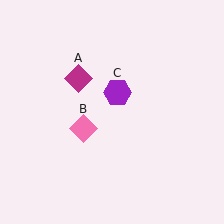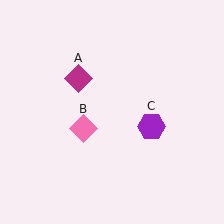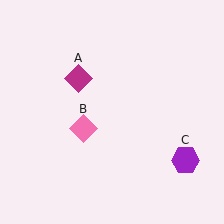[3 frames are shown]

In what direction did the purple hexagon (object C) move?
The purple hexagon (object C) moved down and to the right.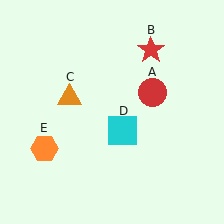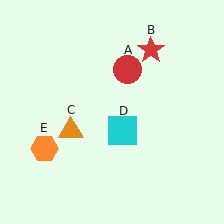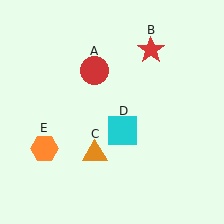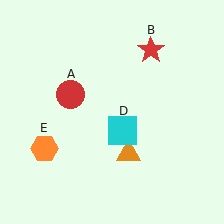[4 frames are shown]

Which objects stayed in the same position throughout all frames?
Red star (object B) and cyan square (object D) and orange hexagon (object E) remained stationary.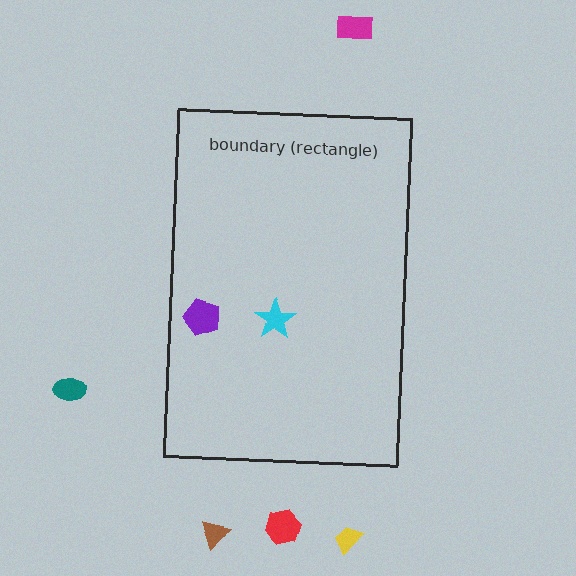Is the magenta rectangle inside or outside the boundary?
Outside.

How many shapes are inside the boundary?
2 inside, 5 outside.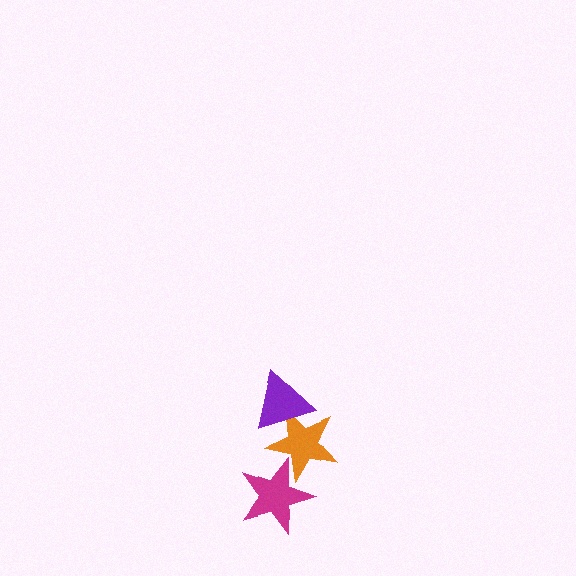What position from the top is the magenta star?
The magenta star is 3rd from the top.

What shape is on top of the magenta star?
The orange star is on top of the magenta star.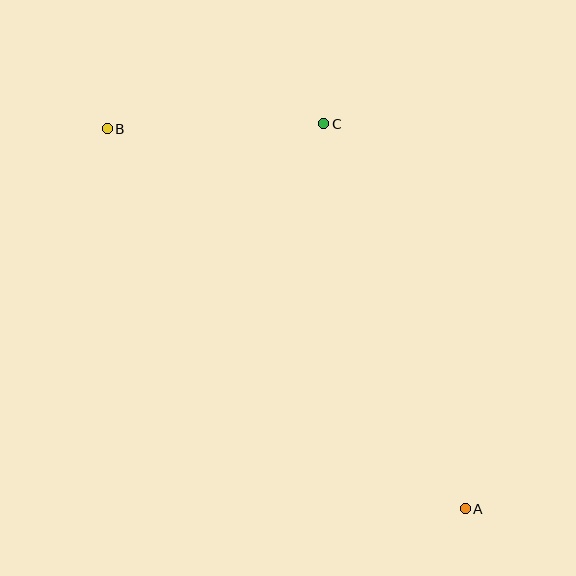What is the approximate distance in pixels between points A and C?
The distance between A and C is approximately 410 pixels.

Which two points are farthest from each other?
Points A and B are farthest from each other.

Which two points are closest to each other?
Points B and C are closest to each other.